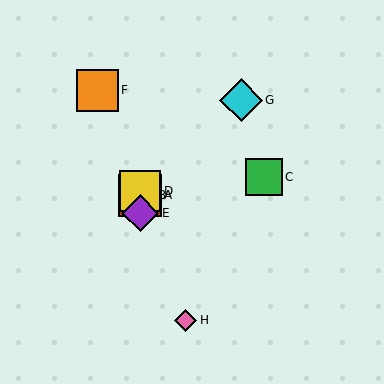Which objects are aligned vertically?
Objects A, B, D, E are aligned vertically.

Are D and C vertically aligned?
No, D is at x≈140 and C is at x≈264.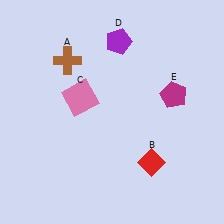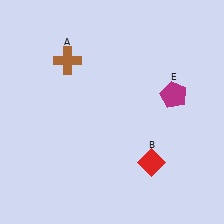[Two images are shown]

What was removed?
The pink square (C), the purple pentagon (D) were removed in Image 2.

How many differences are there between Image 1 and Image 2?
There are 2 differences between the two images.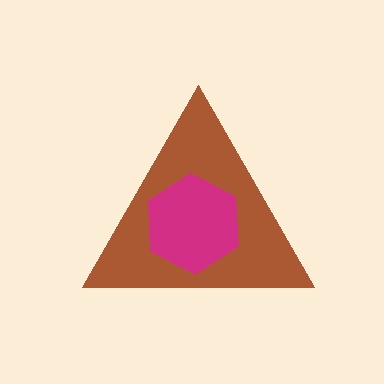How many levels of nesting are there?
2.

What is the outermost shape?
The brown triangle.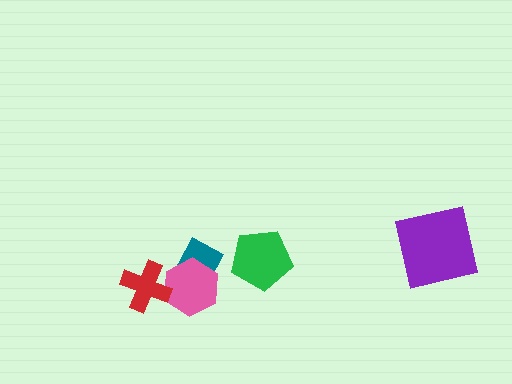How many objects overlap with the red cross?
1 object overlaps with the red cross.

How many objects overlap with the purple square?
0 objects overlap with the purple square.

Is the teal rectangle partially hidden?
Yes, it is partially covered by another shape.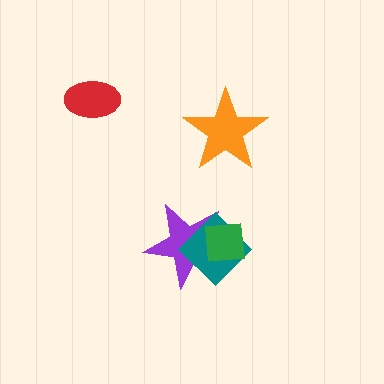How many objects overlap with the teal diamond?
2 objects overlap with the teal diamond.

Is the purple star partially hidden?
Yes, it is partially covered by another shape.